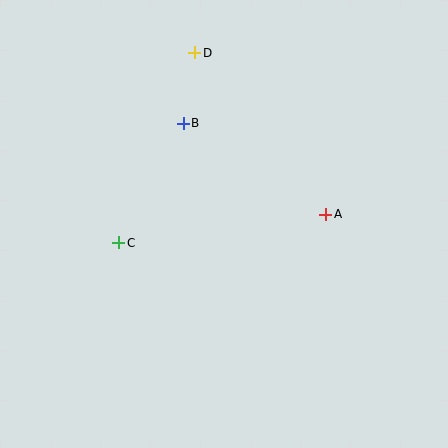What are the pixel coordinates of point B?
Point B is at (183, 123).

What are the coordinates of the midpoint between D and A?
The midpoint between D and A is at (260, 134).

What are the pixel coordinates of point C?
Point C is at (119, 243).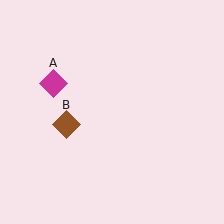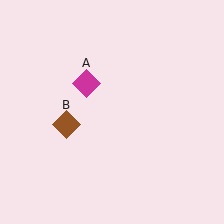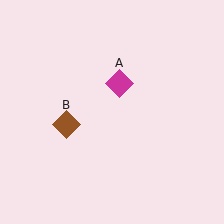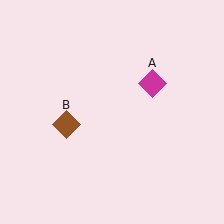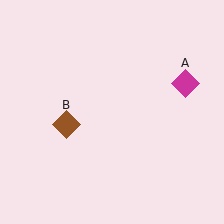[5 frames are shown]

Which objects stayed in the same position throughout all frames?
Brown diamond (object B) remained stationary.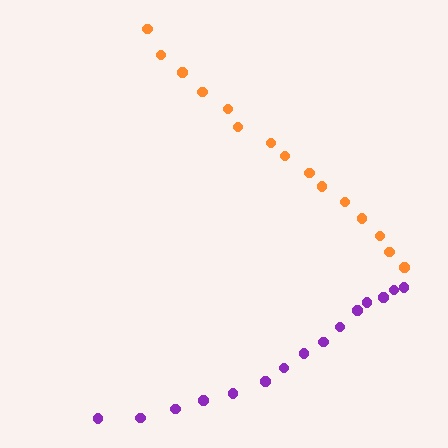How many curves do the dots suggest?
There are 2 distinct paths.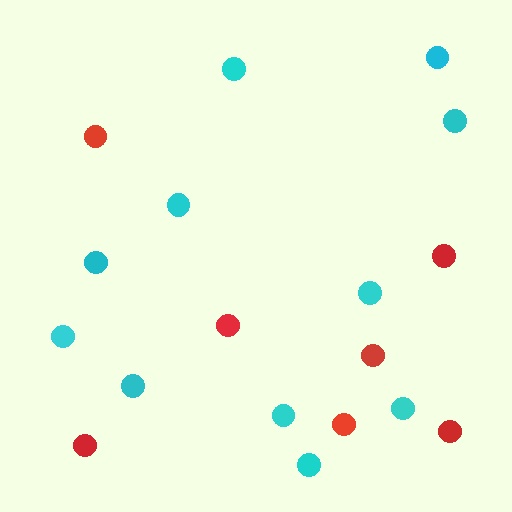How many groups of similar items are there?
There are 2 groups: one group of red circles (7) and one group of cyan circles (11).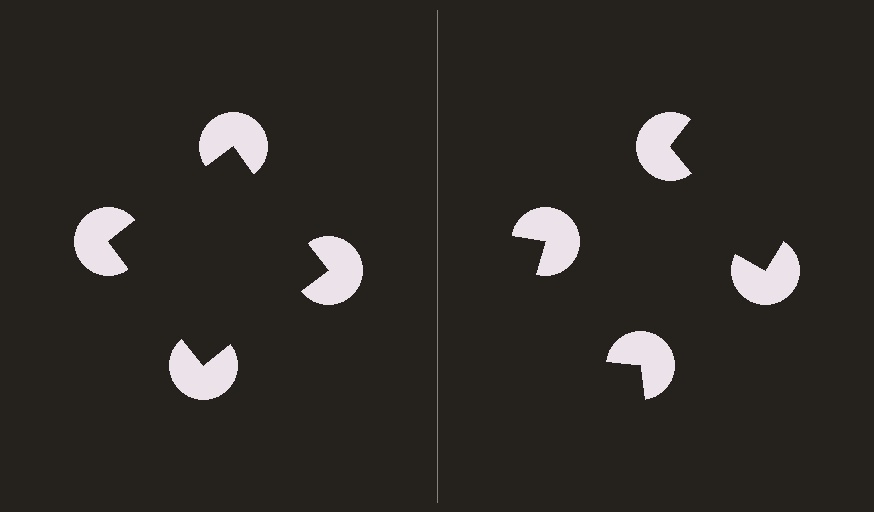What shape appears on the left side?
An illusory square.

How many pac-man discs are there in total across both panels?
8 — 4 on each side.